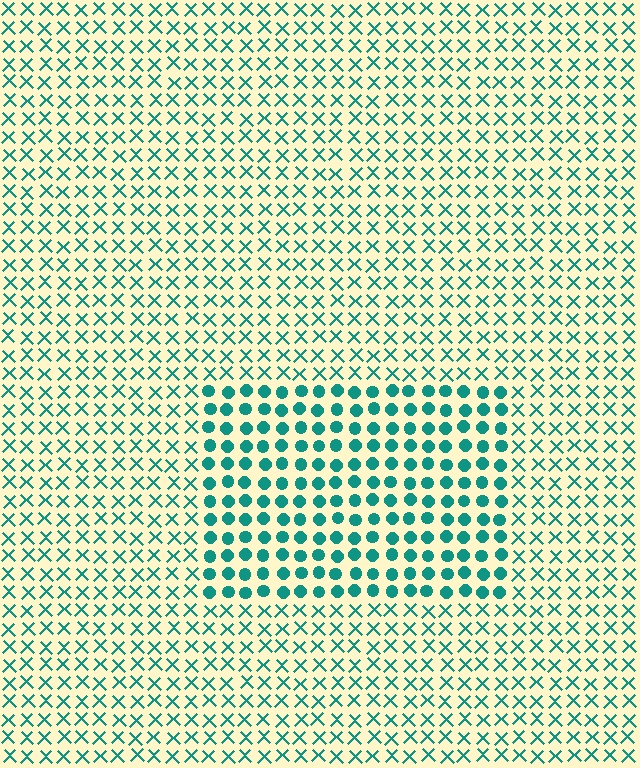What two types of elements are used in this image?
The image uses circles inside the rectangle region and X marks outside it.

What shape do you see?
I see a rectangle.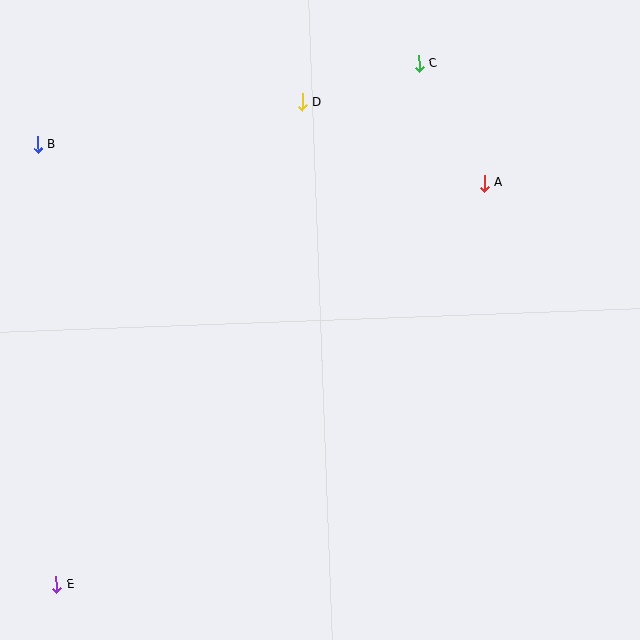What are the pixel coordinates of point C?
Point C is at (419, 63).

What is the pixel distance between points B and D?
The distance between B and D is 268 pixels.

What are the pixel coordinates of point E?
Point E is at (56, 585).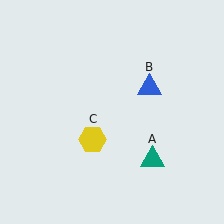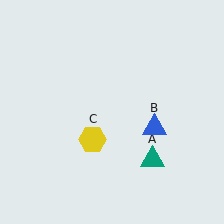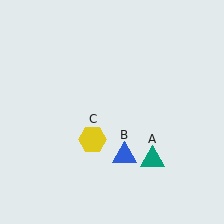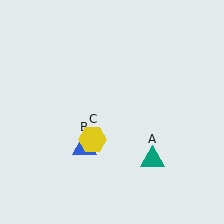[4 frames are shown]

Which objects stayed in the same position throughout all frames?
Teal triangle (object A) and yellow hexagon (object C) remained stationary.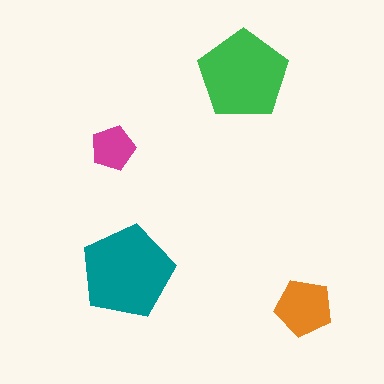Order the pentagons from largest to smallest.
the teal one, the green one, the orange one, the magenta one.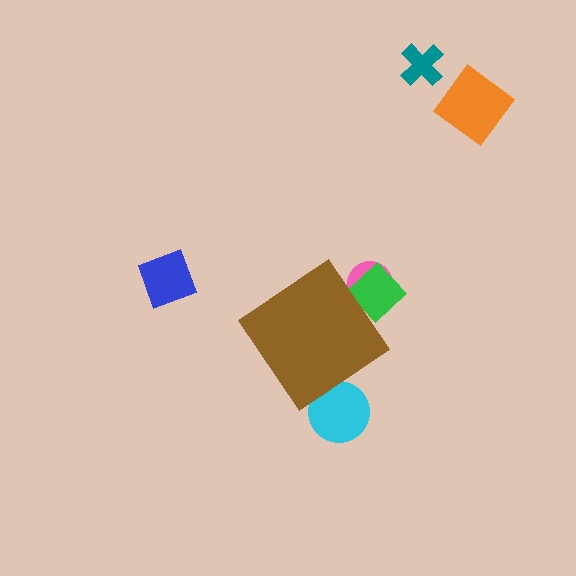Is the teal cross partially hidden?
No, the teal cross is fully visible.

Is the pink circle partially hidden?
Yes, the pink circle is partially hidden behind the brown diamond.